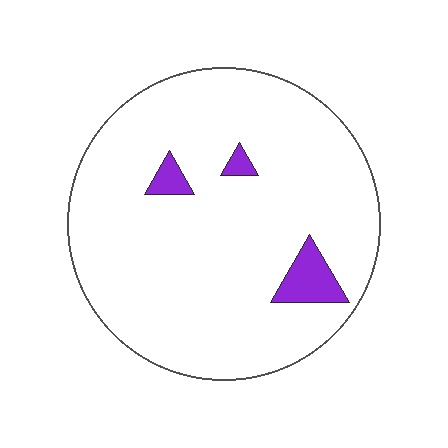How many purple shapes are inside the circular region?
3.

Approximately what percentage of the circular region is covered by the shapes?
Approximately 5%.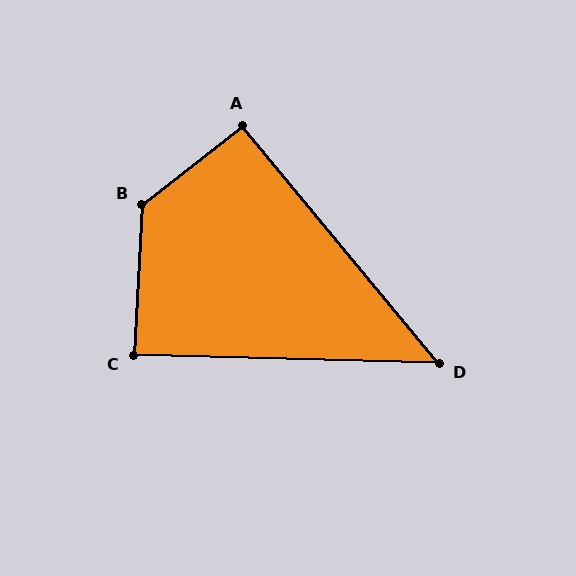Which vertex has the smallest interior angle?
D, at approximately 49 degrees.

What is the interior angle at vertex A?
Approximately 92 degrees (approximately right).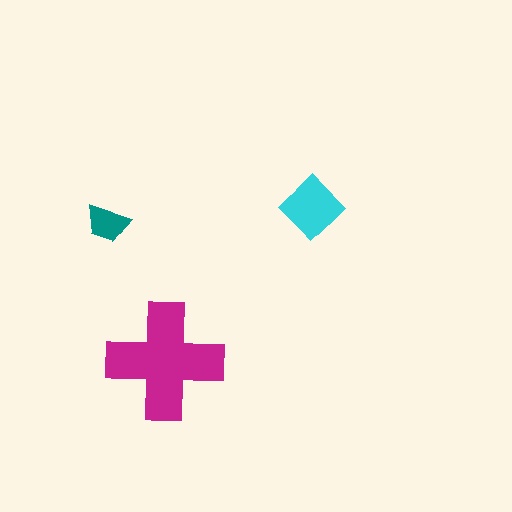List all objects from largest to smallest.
The magenta cross, the cyan diamond, the teal trapezoid.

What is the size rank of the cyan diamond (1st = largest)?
2nd.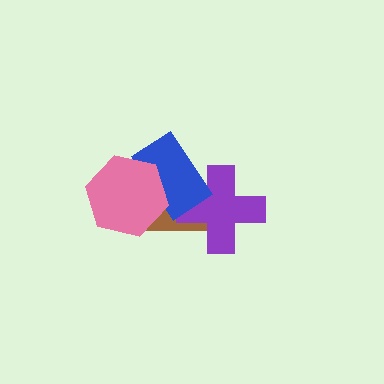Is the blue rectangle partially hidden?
Yes, it is partially covered by another shape.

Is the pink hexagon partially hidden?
No, no other shape covers it.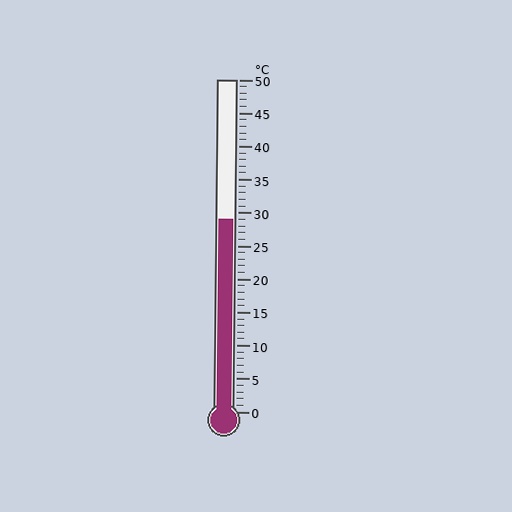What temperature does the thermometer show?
The thermometer shows approximately 29°C.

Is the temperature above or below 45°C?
The temperature is below 45°C.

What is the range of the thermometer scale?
The thermometer scale ranges from 0°C to 50°C.